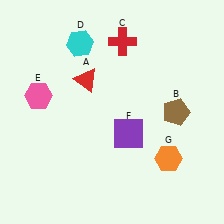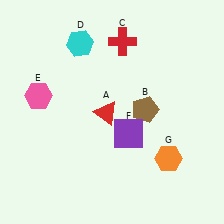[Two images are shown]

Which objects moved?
The objects that moved are: the red triangle (A), the brown pentagon (B).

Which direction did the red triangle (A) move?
The red triangle (A) moved down.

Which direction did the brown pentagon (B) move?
The brown pentagon (B) moved left.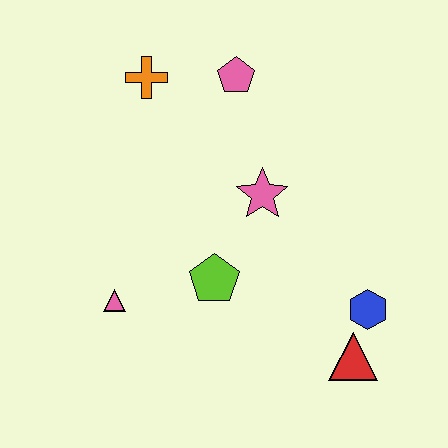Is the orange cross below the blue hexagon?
No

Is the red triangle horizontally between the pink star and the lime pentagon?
No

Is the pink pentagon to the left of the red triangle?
Yes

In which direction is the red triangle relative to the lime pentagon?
The red triangle is to the right of the lime pentagon.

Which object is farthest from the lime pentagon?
The orange cross is farthest from the lime pentagon.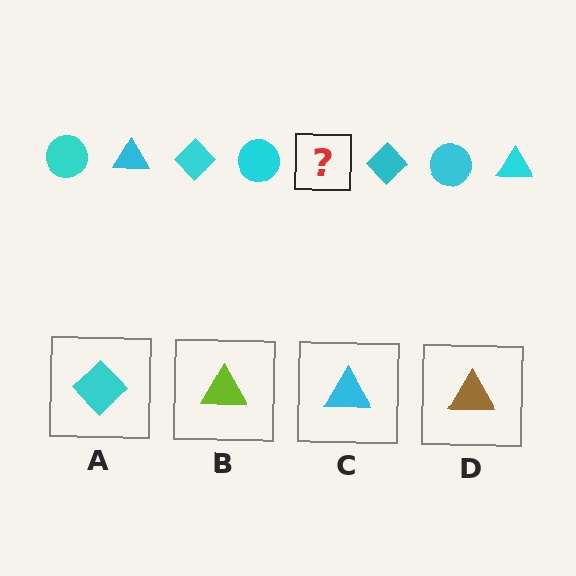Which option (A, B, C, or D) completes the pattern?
C.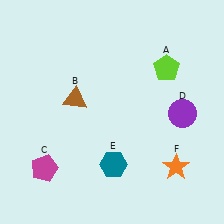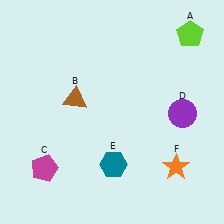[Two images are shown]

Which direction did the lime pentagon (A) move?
The lime pentagon (A) moved up.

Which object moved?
The lime pentagon (A) moved up.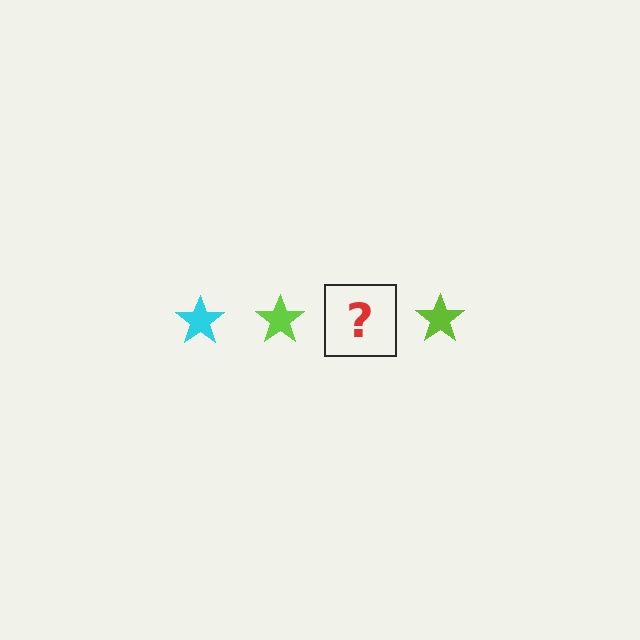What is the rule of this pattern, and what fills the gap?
The rule is that the pattern cycles through cyan, lime stars. The gap should be filled with a cyan star.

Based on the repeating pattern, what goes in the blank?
The blank should be a cyan star.